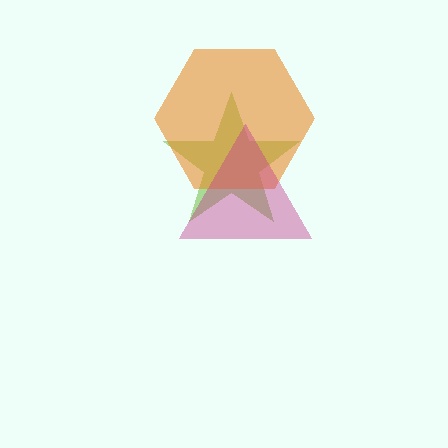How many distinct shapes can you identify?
There are 3 distinct shapes: a lime star, an orange hexagon, a magenta triangle.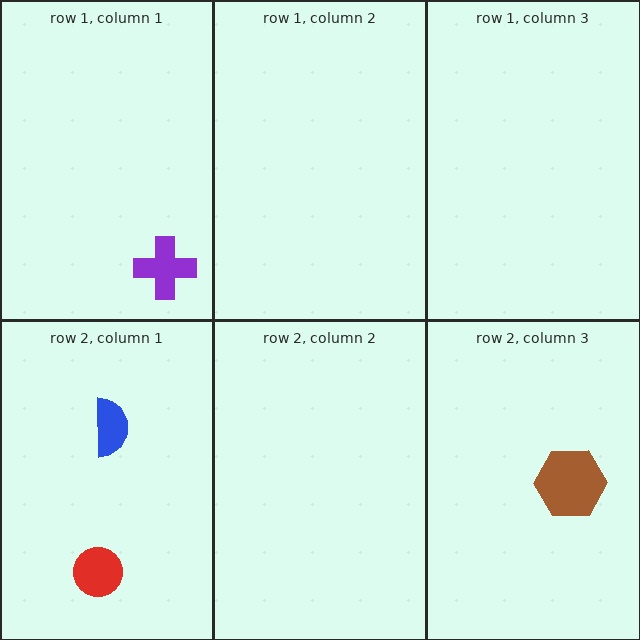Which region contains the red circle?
The row 2, column 1 region.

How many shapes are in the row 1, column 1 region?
1.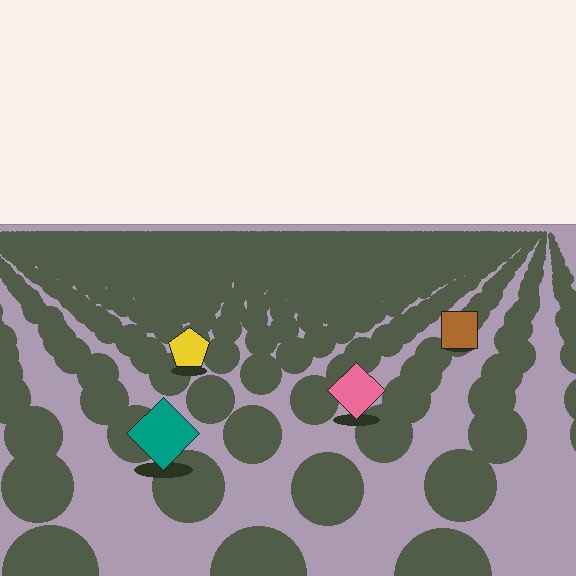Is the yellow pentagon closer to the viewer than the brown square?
Yes. The yellow pentagon is closer — you can tell from the texture gradient: the ground texture is coarser near it.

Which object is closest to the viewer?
The teal diamond is closest. The texture marks near it are larger and more spread out.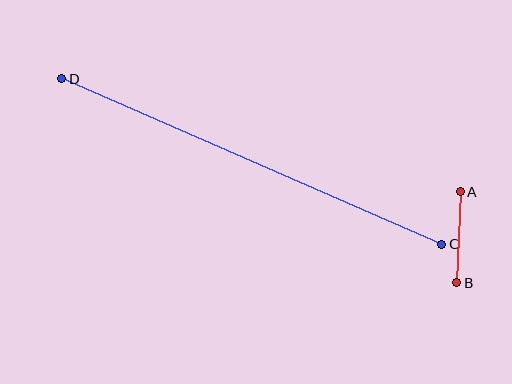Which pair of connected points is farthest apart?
Points C and D are farthest apart.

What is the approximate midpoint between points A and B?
The midpoint is at approximately (458, 237) pixels.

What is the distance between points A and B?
The distance is approximately 91 pixels.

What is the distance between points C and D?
The distance is approximately 414 pixels.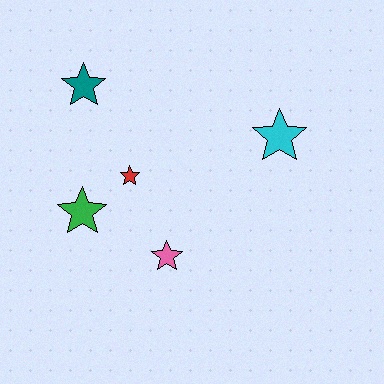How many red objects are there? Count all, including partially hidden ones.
There is 1 red object.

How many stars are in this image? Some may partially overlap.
There are 5 stars.